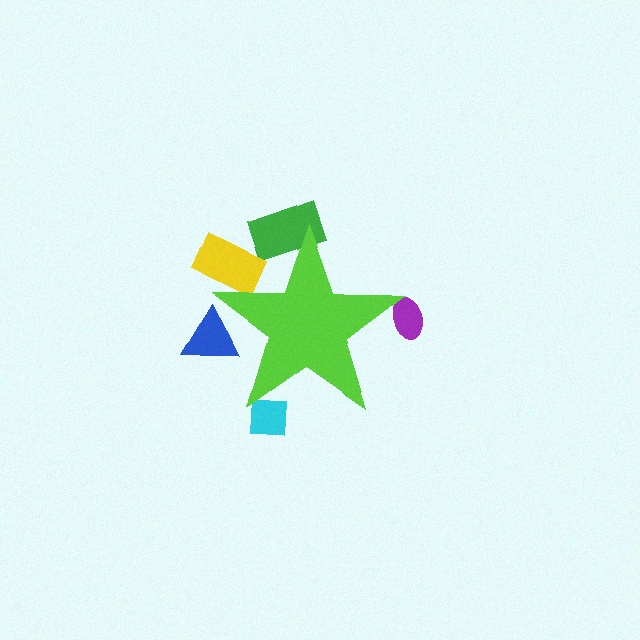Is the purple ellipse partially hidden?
Yes, the purple ellipse is partially hidden behind the lime star.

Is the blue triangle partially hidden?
Yes, the blue triangle is partially hidden behind the lime star.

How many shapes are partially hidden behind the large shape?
5 shapes are partially hidden.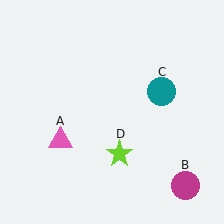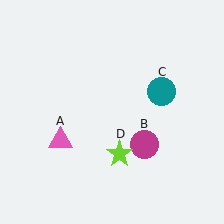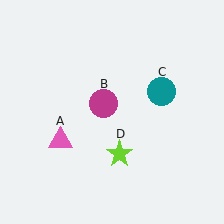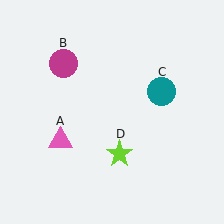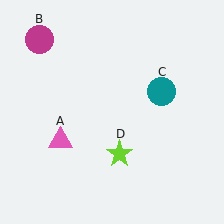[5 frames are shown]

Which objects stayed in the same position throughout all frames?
Pink triangle (object A) and teal circle (object C) and lime star (object D) remained stationary.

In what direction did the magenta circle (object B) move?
The magenta circle (object B) moved up and to the left.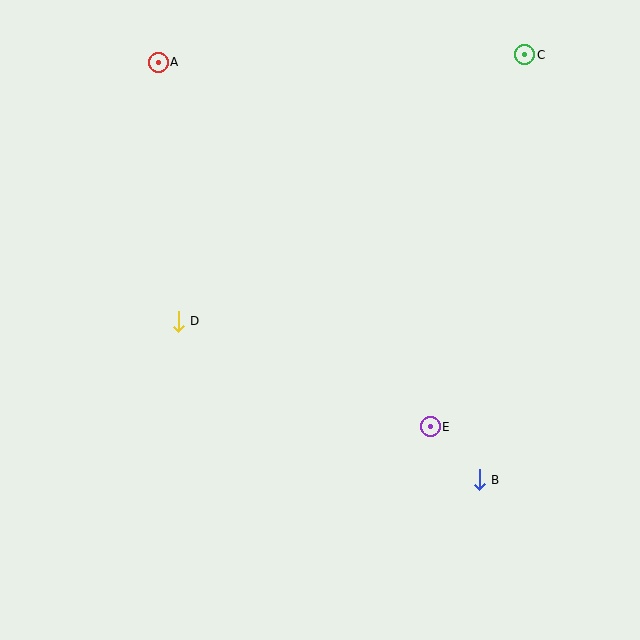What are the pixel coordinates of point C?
Point C is at (525, 55).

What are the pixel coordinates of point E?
Point E is at (430, 427).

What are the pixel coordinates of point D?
Point D is at (178, 321).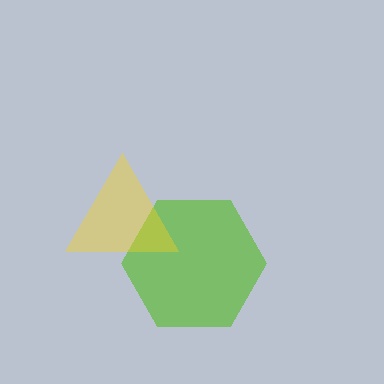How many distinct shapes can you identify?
There are 2 distinct shapes: a lime hexagon, a yellow triangle.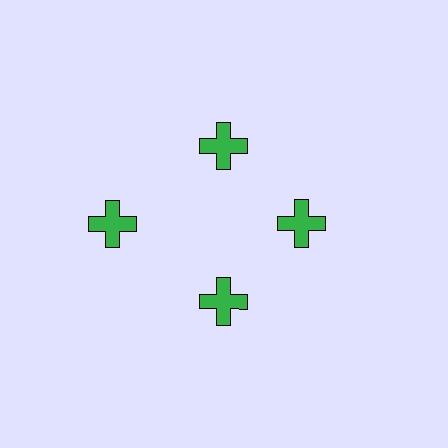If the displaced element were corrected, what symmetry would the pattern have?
It would have 4-fold rotational symmetry — the pattern would map onto itself every 90 degrees.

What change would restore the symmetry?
The symmetry would be restored by moving it inward, back onto the ring so that all 4 crosses sit at equal angles and equal distance from the center.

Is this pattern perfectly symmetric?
No. The 4 green crosses are arranged in a ring, but one element near the 9 o'clock position is pushed outward from the center, breaking the 4-fold rotational symmetry.